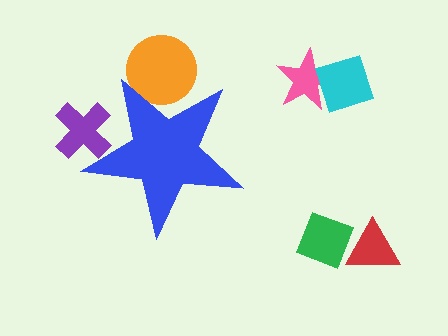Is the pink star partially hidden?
No, the pink star is fully visible.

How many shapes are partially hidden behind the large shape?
2 shapes are partially hidden.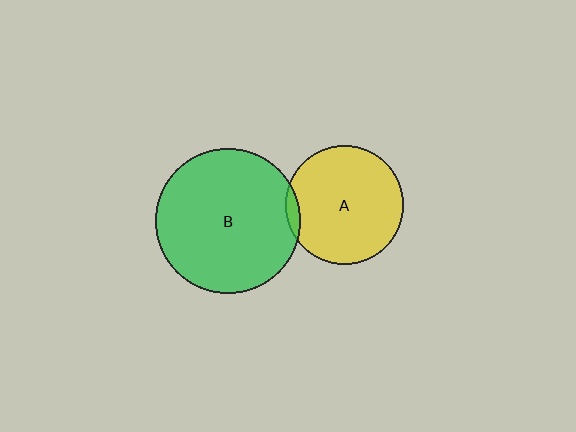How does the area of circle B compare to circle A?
Approximately 1.5 times.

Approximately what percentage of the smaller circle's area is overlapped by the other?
Approximately 5%.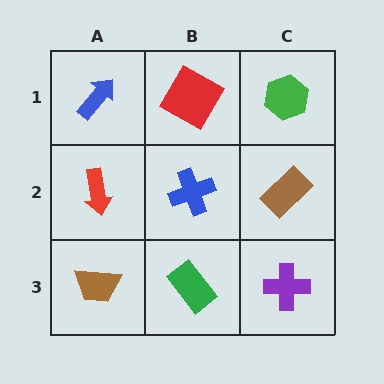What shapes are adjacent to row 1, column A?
A red arrow (row 2, column A), a red square (row 1, column B).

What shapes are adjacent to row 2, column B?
A red square (row 1, column B), a green rectangle (row 3, column B), a red arrow (row 2, column A), a brown rectangle (row 2, column C).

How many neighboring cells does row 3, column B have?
3.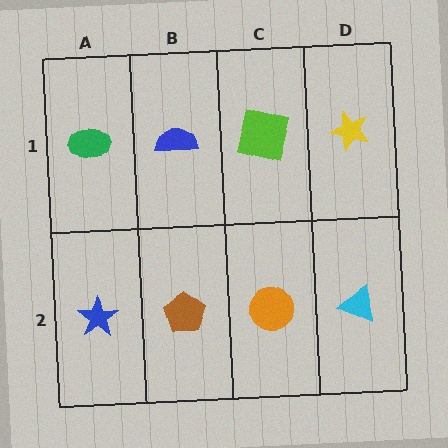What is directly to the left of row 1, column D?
A lime square.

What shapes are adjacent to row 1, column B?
A brown pentagon (row 2, column B), a green ellipse (row 1, column A), a lime square (row 1, column C).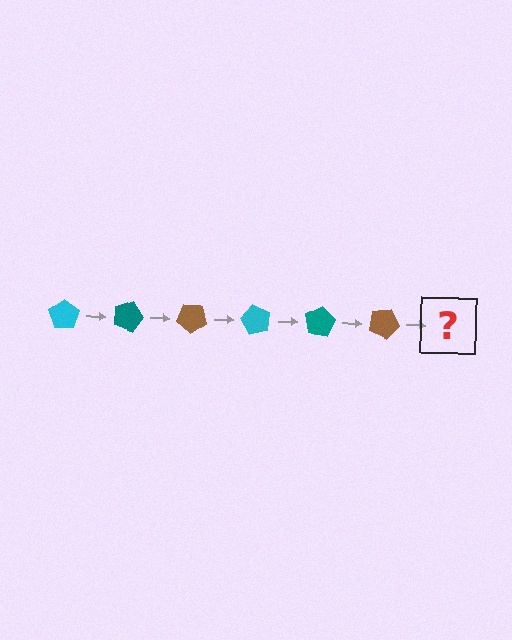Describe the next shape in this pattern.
It should be a cyan pentagon, rotated 120 degrees from the start.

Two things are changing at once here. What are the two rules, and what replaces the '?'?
The two rules are that it rotates 20 degrees each step and the color cycles through cyan, teal, and brown. The '?' should be a cyan pentagon, rotated 120 degrees from the start.